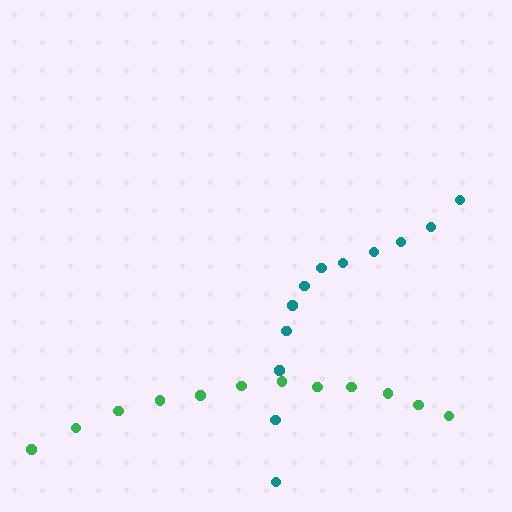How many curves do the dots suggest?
There are 2 distinct paths.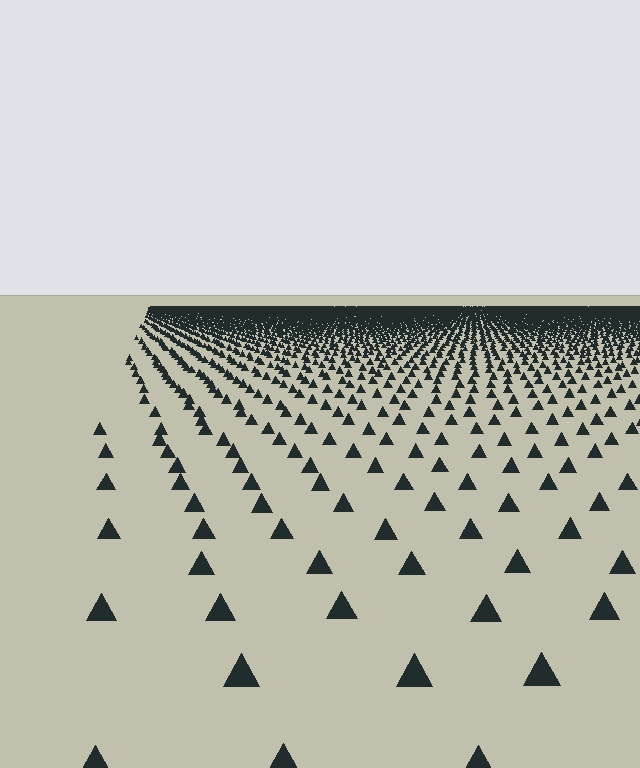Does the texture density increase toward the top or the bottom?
Density increases toward the top.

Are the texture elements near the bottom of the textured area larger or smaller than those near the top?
Larger. Near the bottom, elements are closer to the viewer and appear at a bigger on-screen size.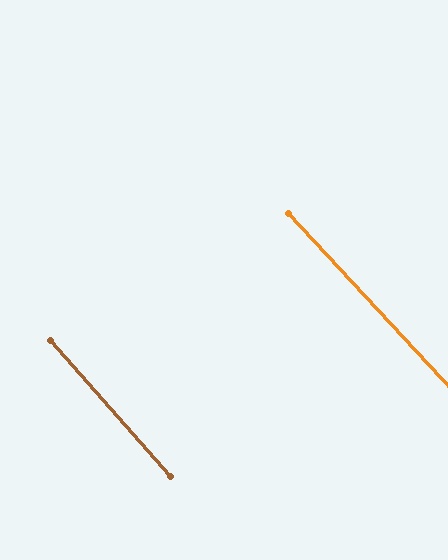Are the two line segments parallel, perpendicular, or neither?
Parallel — their directions differ by only 1.2°.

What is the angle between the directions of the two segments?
Approximately 1 degree.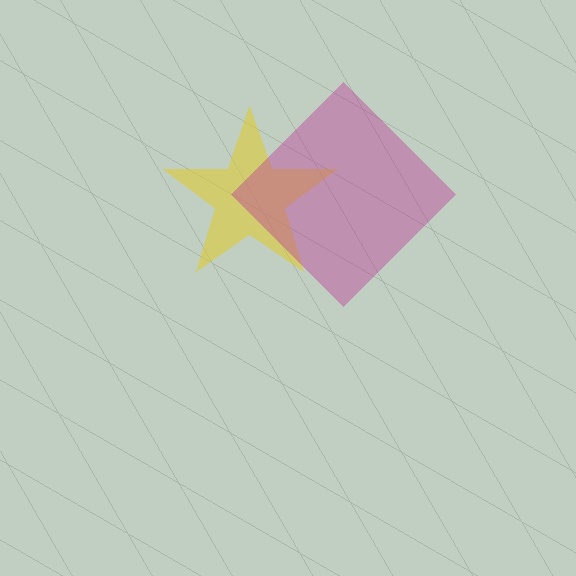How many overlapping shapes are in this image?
There are 2 overlapping shapes in the image.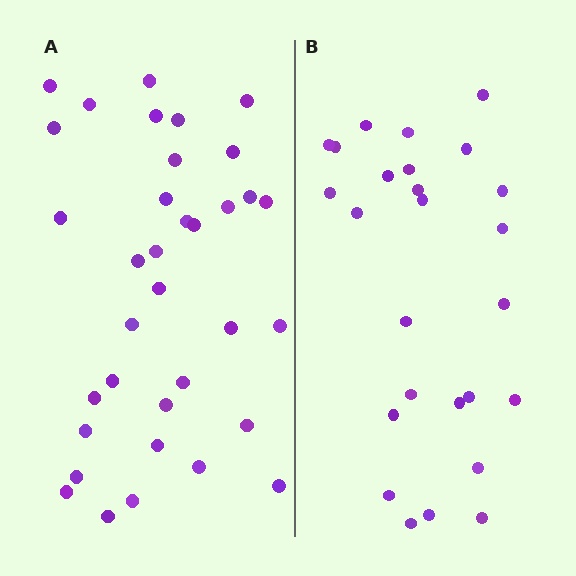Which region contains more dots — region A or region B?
Region A (the left region) has more dots.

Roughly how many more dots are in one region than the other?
Region A has roughly 8 or so more dots than region B.